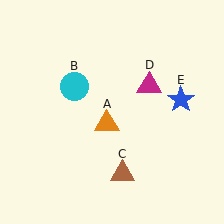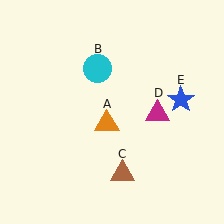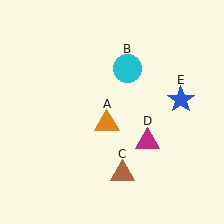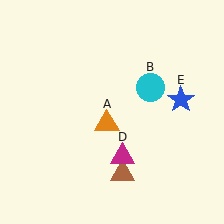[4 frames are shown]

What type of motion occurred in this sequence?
The cyan circle (object B), magenta triangle (object D) rotated clockwise around the center of the scene.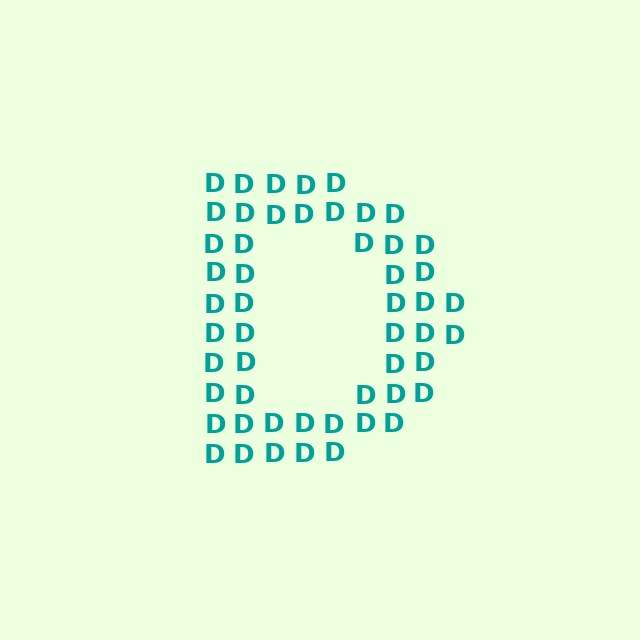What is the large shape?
The large shape is the letter D.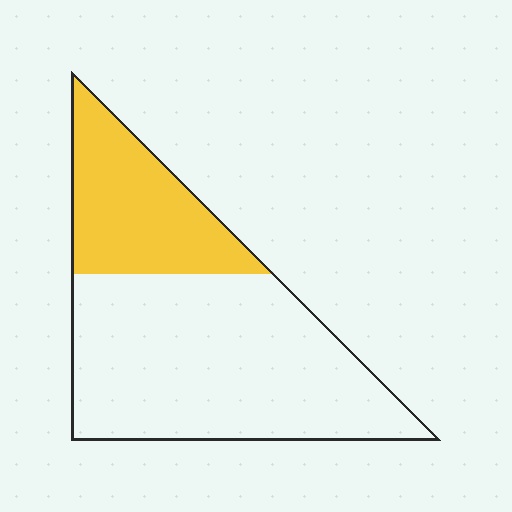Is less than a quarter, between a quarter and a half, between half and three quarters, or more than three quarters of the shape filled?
Between a quarter and a half.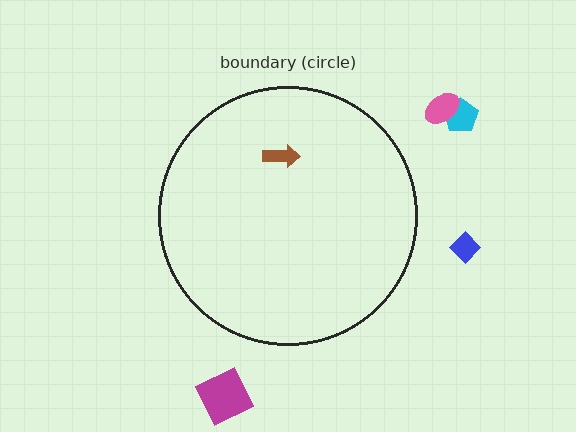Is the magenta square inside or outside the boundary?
Outside.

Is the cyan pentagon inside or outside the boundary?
Outside.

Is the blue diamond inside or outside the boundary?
Outside.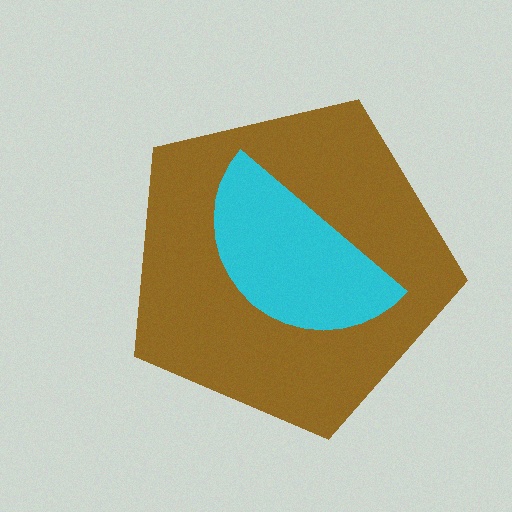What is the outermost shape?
The brown pentagon.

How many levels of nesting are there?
2.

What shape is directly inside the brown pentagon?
The cyan semicircle.